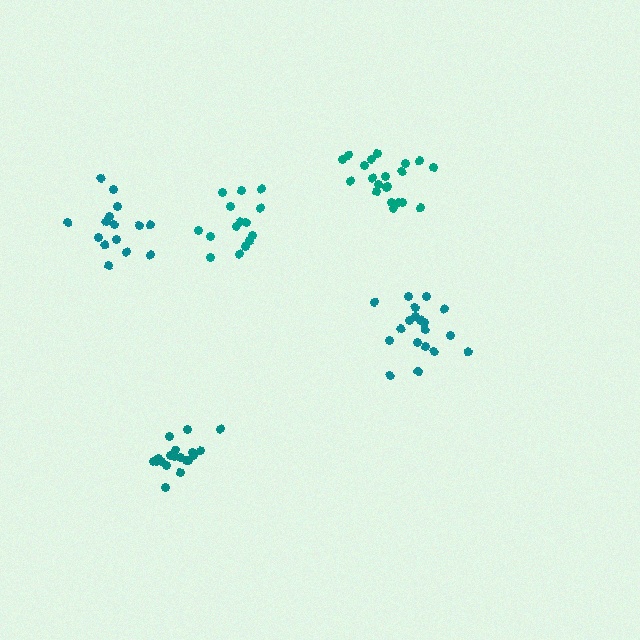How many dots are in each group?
Group 1: 19 dots, Group 2: 15 dots, Group 3: 19 dots, Group 4: 21 dots, Group 5: 15 dots (89 total).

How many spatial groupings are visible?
There are 5 spatial groupings.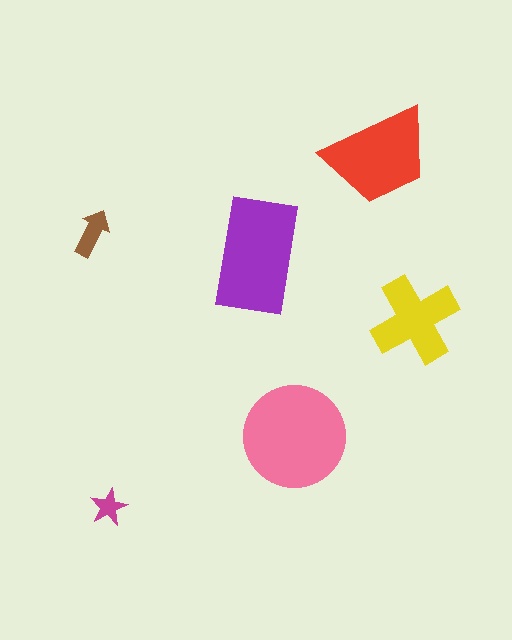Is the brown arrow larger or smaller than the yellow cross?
Smaller.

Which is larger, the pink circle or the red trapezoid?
The pink circle.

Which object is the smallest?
The magenta star.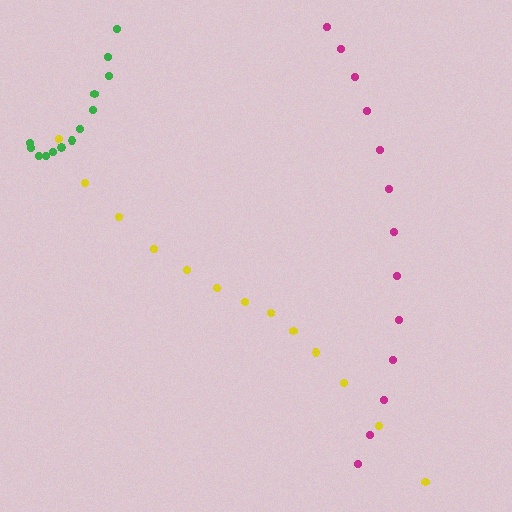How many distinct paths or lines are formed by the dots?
There are 3 distinct paths.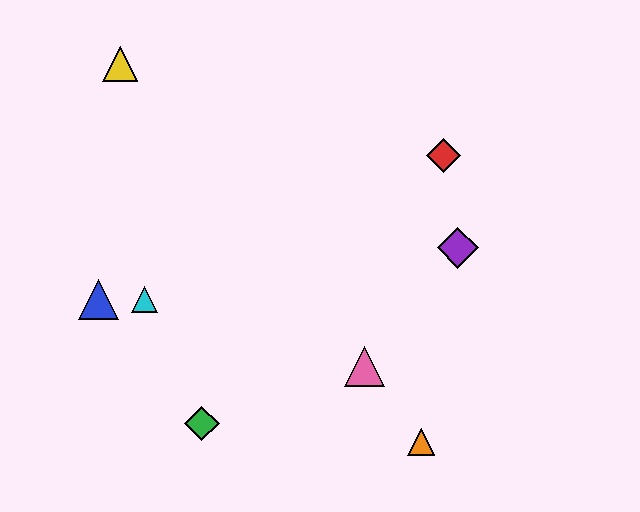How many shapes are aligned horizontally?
2 shapes (the blue triangle, the cyan triangle) are aligned horizontally.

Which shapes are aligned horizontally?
The blue triangle, the cyan triangle are aligned horizontally.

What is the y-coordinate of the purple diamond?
The purple diamond is at y≈248.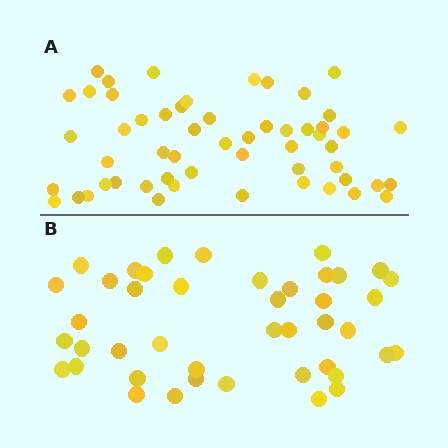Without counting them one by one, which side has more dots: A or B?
Region A (the top region) has more dots.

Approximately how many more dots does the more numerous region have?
Region A has roughly 12 or so more dots than region B.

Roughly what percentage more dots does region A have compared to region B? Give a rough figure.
About 30% more.